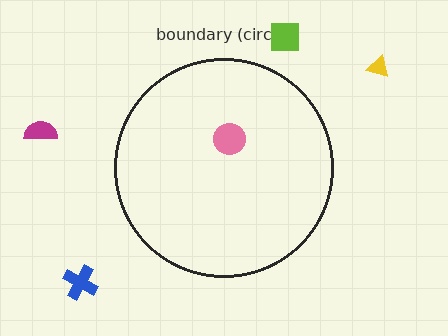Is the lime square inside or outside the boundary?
Outside.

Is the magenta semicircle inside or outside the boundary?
Outside.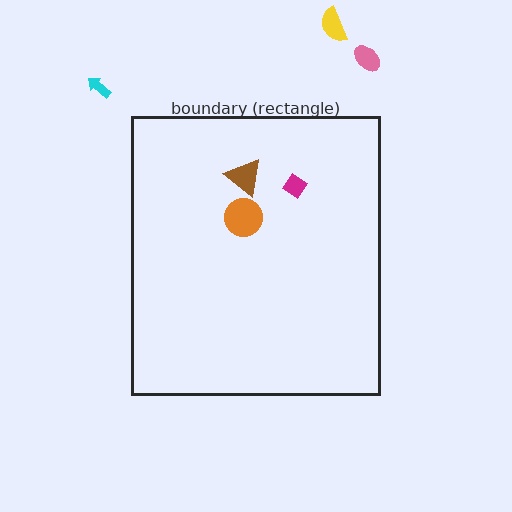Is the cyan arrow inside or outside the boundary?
Outside.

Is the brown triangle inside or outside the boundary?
Inside.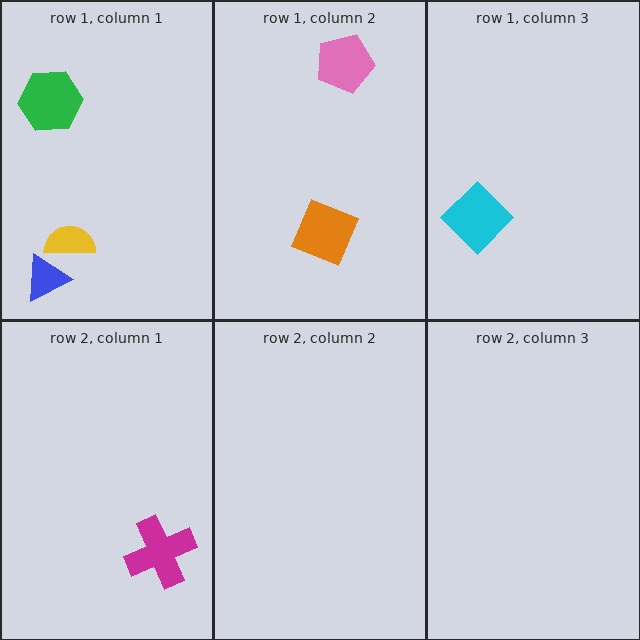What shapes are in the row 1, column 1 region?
The blue triangle, the yellow semicircle, the green hexagon.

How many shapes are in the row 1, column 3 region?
1.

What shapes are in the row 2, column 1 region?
The magenta cross.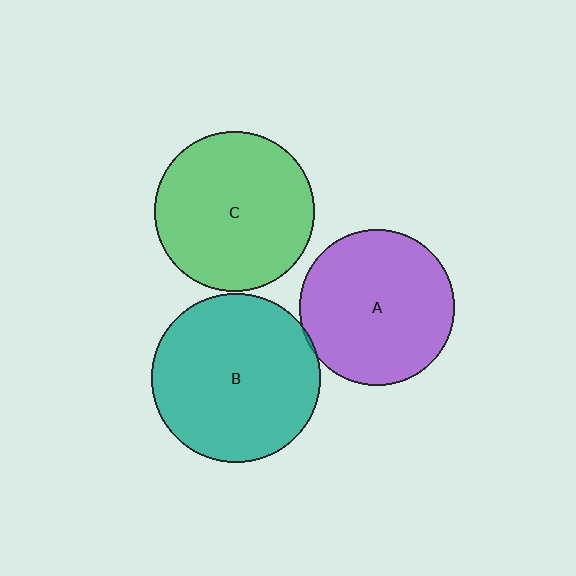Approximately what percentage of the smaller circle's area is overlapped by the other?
Approximately 5%.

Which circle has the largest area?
Circle B (teal).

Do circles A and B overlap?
Yes.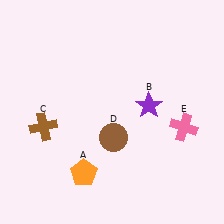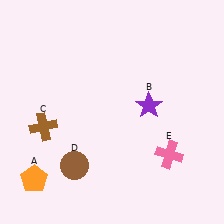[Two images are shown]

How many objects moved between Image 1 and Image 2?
3 objects moved between the two images.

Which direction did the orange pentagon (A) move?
The orange pentagon (A) moved left.